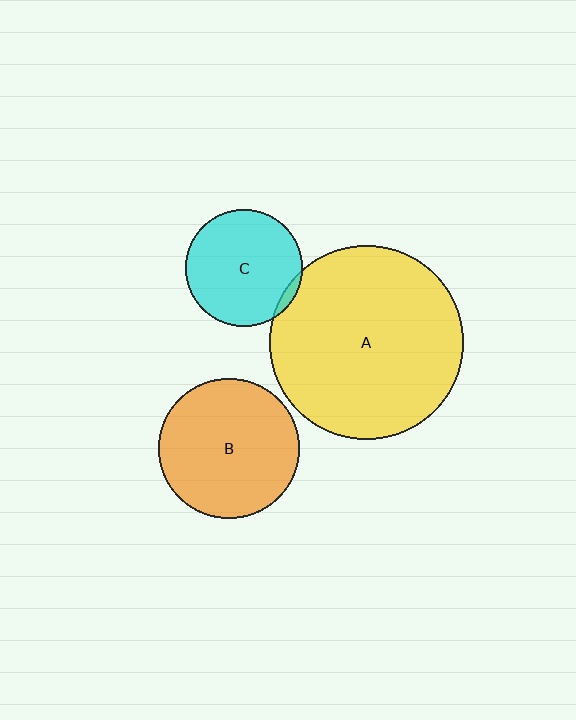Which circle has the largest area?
Circle A (yellow).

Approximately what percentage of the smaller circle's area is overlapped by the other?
Approximately 5%.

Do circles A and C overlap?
Yes.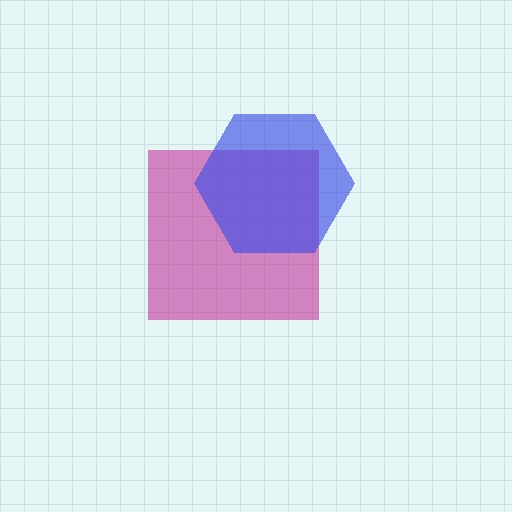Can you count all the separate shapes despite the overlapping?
Yes, there are 2 separate shapes.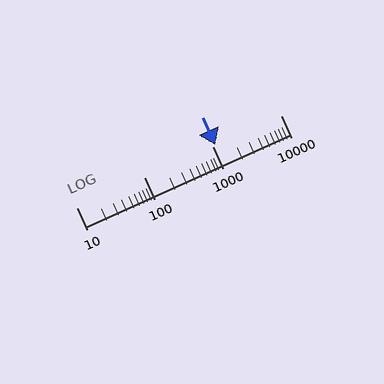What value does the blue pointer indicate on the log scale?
The pointer indicates approximately 1100.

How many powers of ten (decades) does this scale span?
The scale spans 3 decades, from 10 to 10000.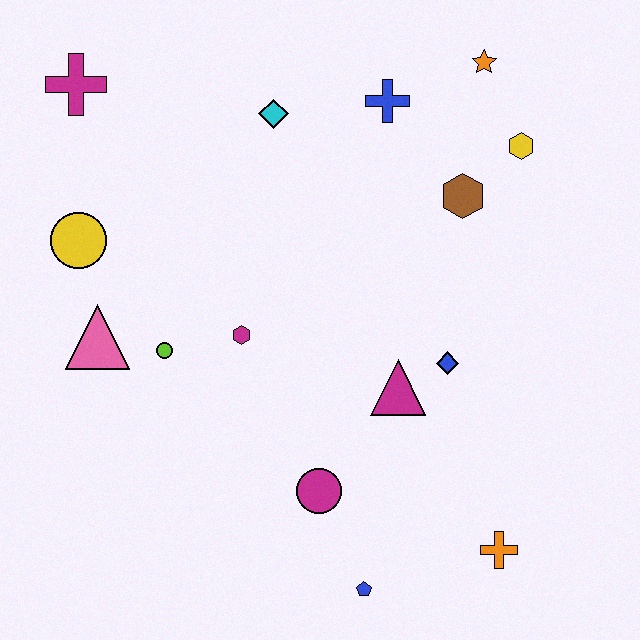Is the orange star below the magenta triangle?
No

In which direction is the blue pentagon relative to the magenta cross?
The blue pentagon is below the magenta cross.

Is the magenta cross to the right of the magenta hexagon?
No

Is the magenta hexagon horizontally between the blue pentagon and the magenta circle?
No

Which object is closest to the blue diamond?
The magenta triangle is closest to the blue diamond.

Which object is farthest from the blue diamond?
The magenta cross is farthest from the blue diamond.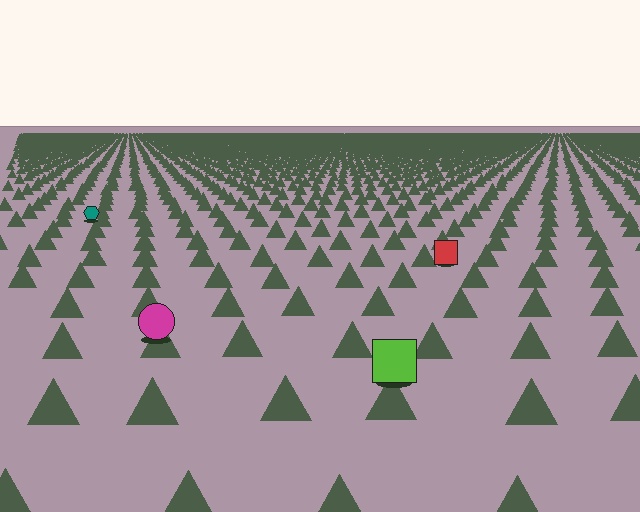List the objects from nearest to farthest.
From nearest to farthest: the lime square, the magenta circle, the red square, the teal hexagon.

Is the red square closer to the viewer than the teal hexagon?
Yes. The red square is closer — you can tell from the texture gradient: the ground texture is coarser near it.